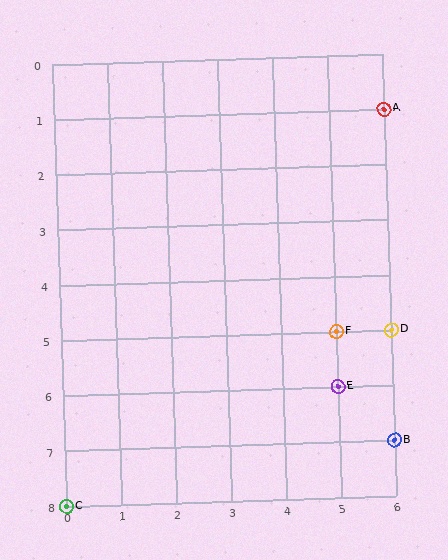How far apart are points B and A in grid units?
Points B and A are 6 rows apart.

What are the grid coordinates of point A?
Point A is at grid coordinates (6, 1).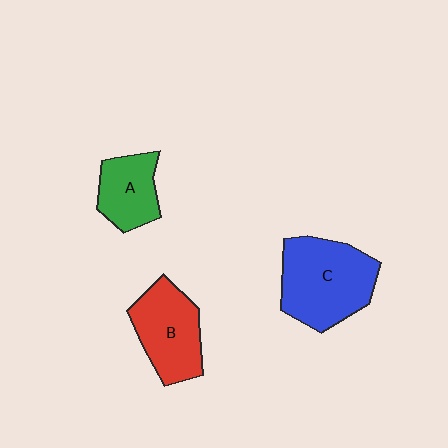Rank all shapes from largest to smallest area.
From largest to smallest: C (blue), B (red), A (green).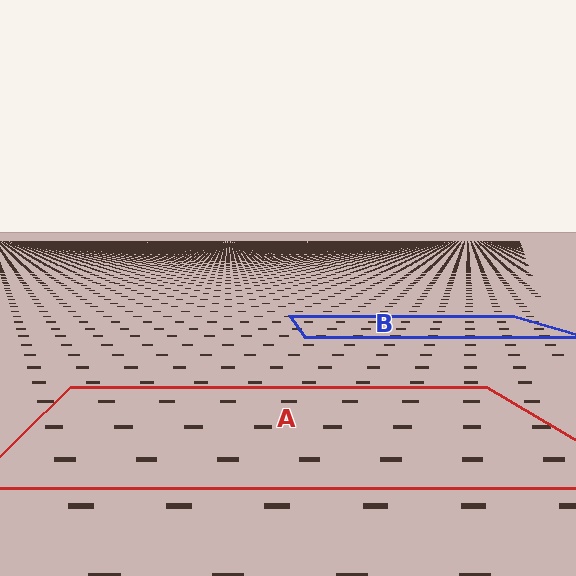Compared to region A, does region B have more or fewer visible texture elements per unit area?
Region B has more texture elements per unit area — they are packed more densely because it is farther away.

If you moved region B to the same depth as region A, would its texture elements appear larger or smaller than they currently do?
They would appear larger. At a closer depth, the same texture elements are projected at a bigger on-screen size.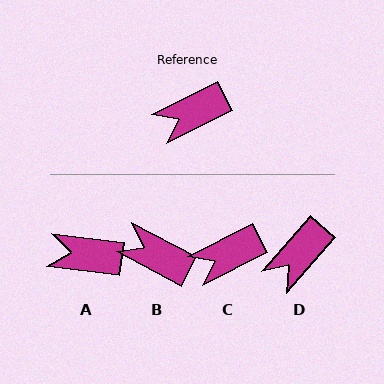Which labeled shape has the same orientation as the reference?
C.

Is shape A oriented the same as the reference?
No, it is off by about 34 degrees.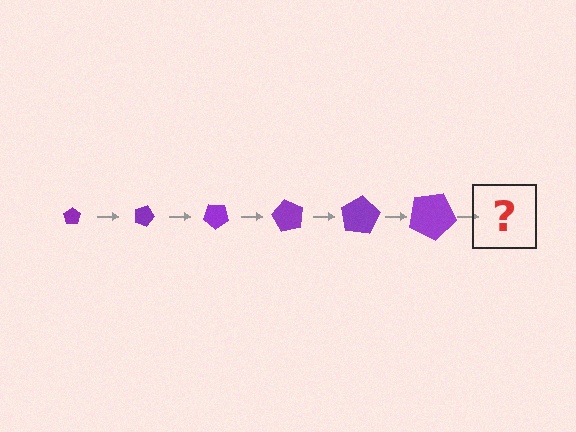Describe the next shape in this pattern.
It should be a pentagon, larger than the previous one and rotated 120 degrees from the start.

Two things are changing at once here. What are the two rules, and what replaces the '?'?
The two rules are that the pentagon grows larger each step and it rotates 20 degrees each step. The '?' should be a pentagon, larger than the previous one and rotated 120 degrees from the start.